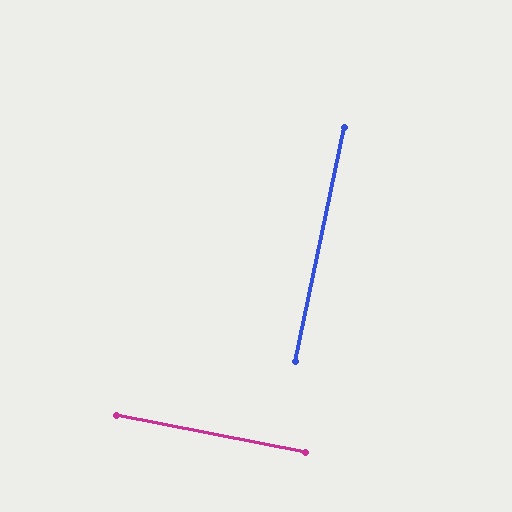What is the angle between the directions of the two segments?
Approximately 89 degrees.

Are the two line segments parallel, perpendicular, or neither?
Perpendicular — they meet at approximately 89°.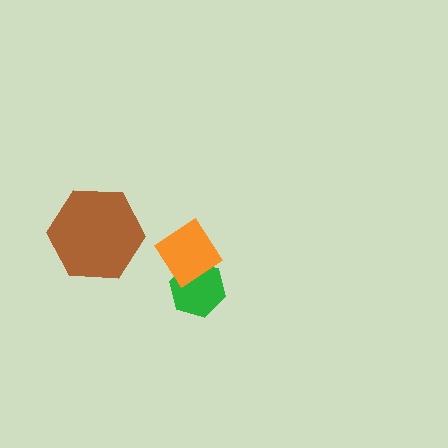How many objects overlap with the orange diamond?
1 object overlaps with the orange diamond.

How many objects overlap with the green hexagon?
1 object overlaps with the green hexagon.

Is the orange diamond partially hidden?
No, no other shape covers it.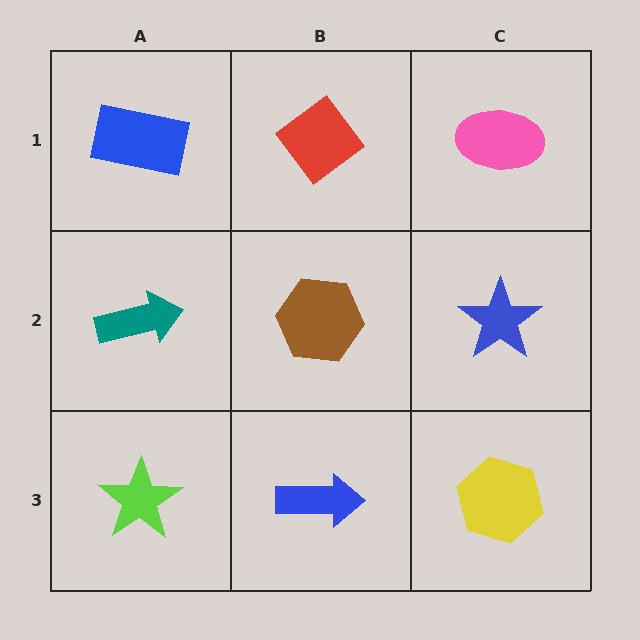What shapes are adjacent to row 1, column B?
A brown hexagon (row 2, column B), a blue rectangle (row 1, column A), a pink ellipse (row 1, column C).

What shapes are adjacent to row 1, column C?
A blue star (row 2, column C), a red diamond (row 1, column B).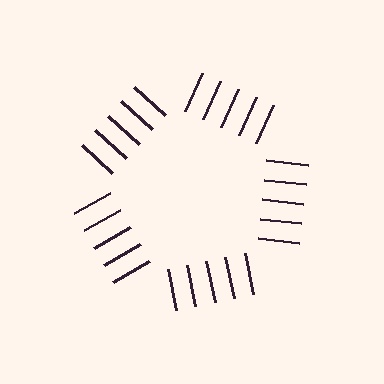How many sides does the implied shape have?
5 sides — the line-ends trace a pentagon.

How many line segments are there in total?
25 — 5 along each of the 5 edges.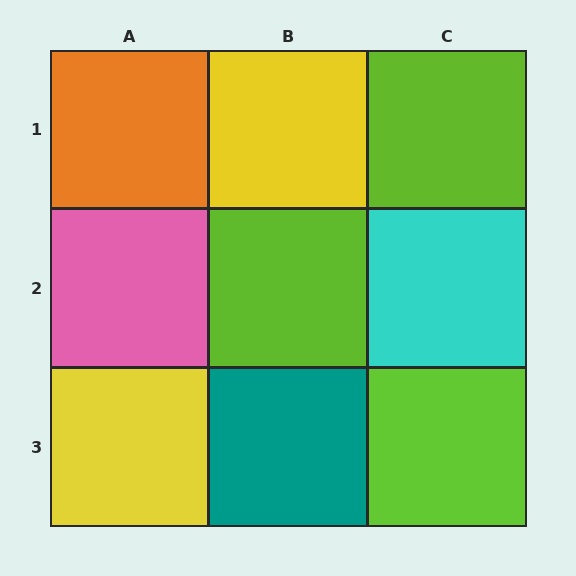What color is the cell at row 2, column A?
Pink.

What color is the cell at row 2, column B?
Lime.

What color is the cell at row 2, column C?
Cyan.